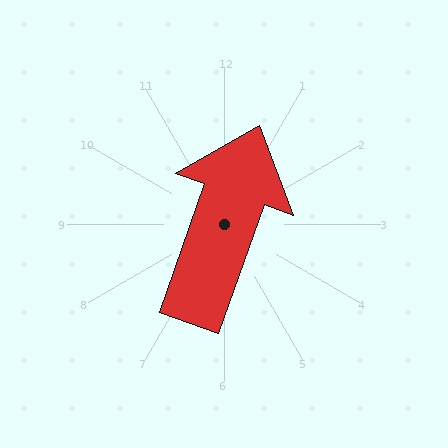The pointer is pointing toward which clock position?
Roughly 1 o'clock.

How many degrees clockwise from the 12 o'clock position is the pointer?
Approximately 20 degrees.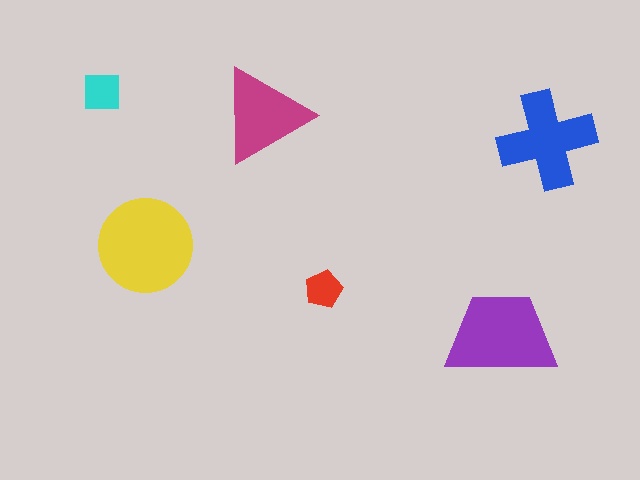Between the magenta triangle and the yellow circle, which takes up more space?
The yellow circle.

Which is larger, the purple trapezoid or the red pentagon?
The purple trapezoid.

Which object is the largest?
The yellow circle.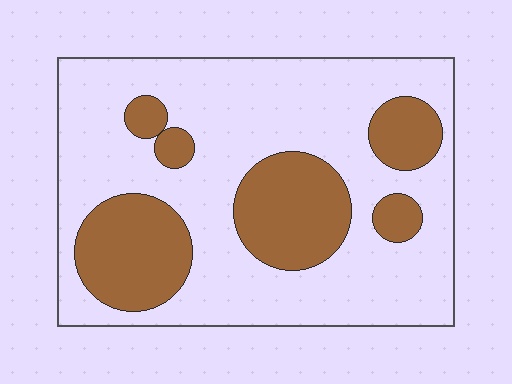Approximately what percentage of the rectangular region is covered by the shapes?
Approximately 30%.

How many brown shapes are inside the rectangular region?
6.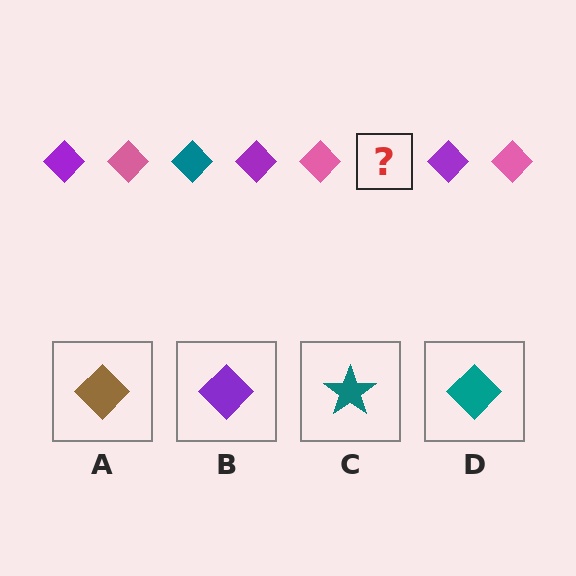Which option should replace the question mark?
Option D.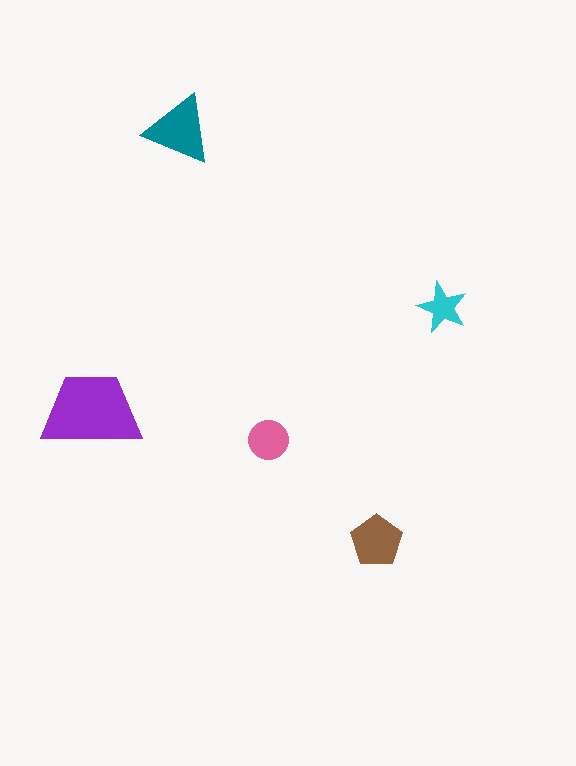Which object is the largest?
The purple trapezoid.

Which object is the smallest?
The cyan star.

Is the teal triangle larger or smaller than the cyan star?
Larger.